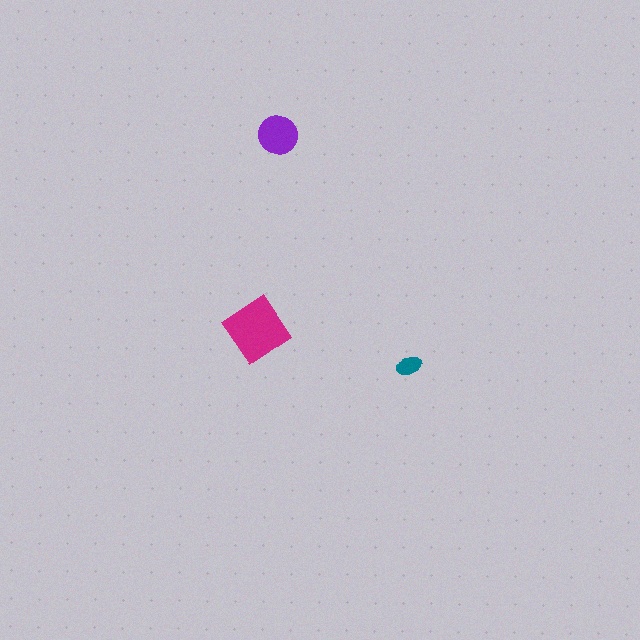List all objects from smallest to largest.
The teal ellipse, the purple circle, the magenta diamond.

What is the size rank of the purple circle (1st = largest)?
2nd.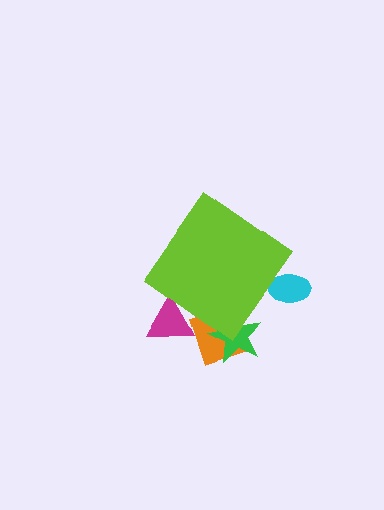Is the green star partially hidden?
Yes, the green star is partially hidden behind the lime diamond.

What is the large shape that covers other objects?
A lime diamond.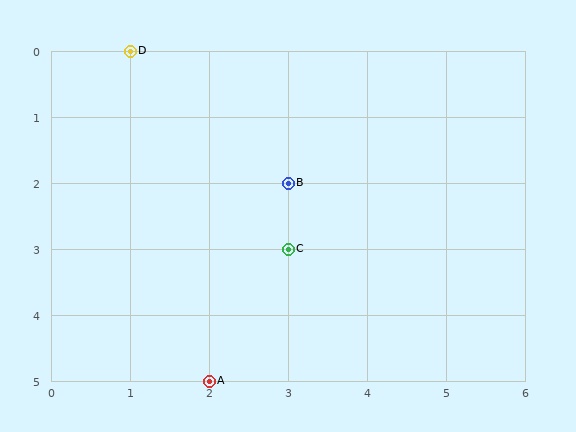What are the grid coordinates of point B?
Point B is at grid coordinates (3, 2).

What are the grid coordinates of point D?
Point D is at grid coordinates (1, 0).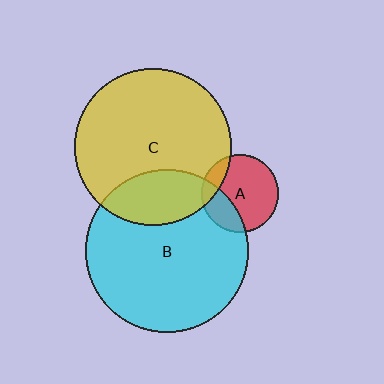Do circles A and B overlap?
Yes.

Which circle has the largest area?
Circle B (cyan).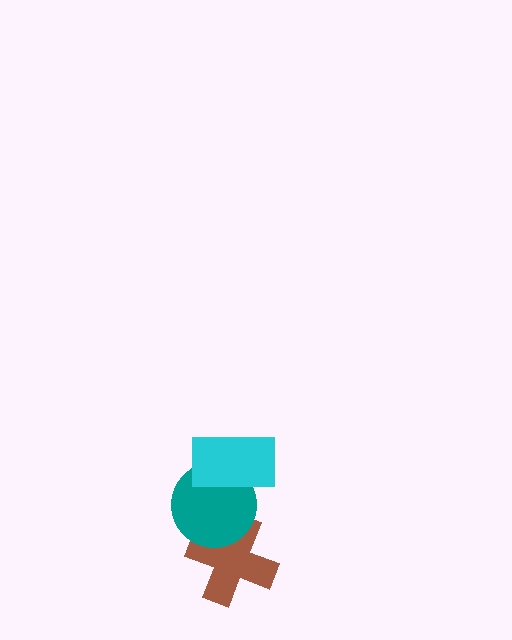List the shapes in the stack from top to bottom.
From top to bottom: the cyan rectangle, the teal circle, the brown cross.